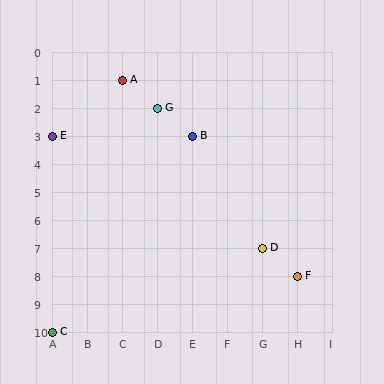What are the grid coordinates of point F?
Point F is at grid coordinates (H, 8).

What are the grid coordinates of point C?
Point C is at grid coordinates (A, 10).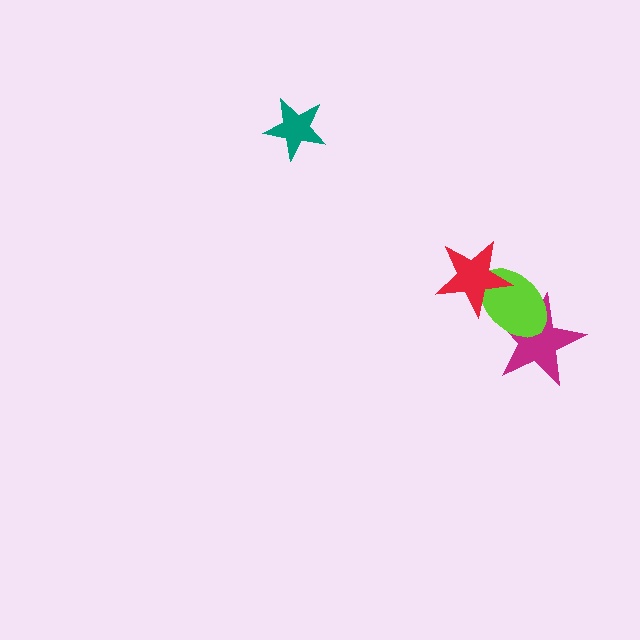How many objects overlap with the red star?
1 object overlaps with the red star.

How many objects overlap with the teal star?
0 objects overlap with the teal star.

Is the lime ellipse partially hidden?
Yes, it is partially covered by another shape.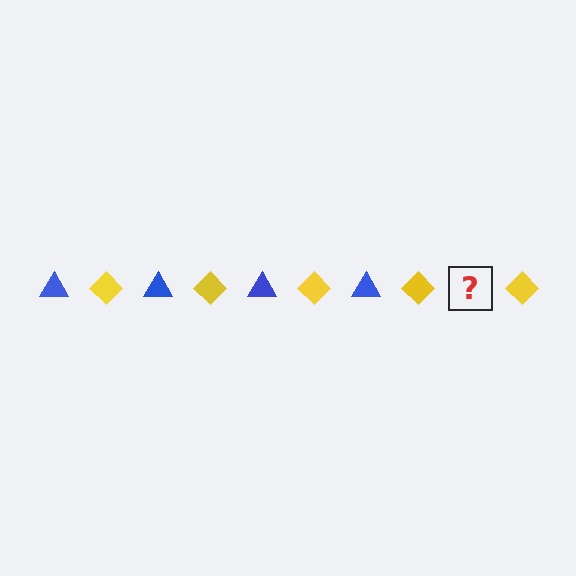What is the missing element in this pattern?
The missing element is a blue triangle.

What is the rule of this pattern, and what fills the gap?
The rule is that the pattern alternates between blue triangle and yellow diamond. The gap should be filled with a blue triangle.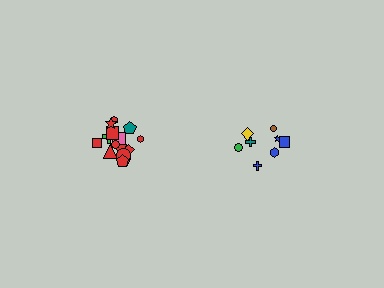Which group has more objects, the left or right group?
The left group.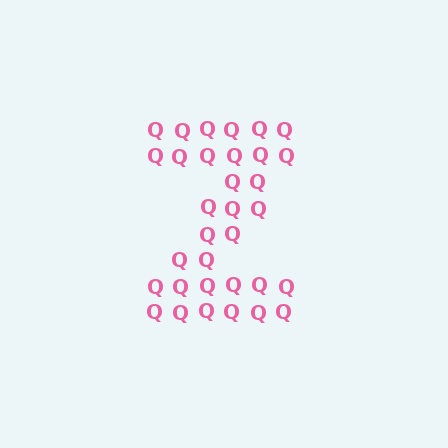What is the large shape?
The large shape is the letter Z.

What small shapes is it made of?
It is made of small letter Q's.